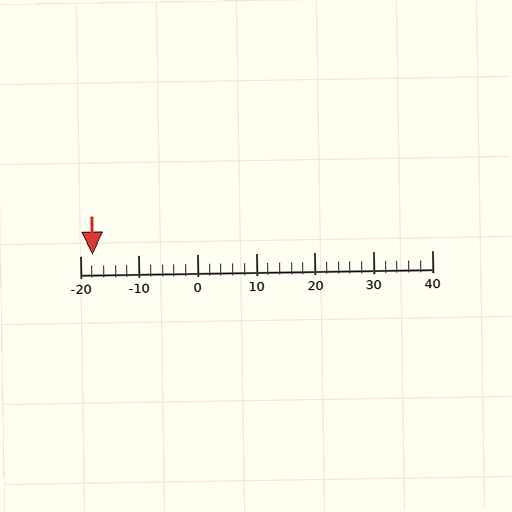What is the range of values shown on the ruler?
The ruler shows values from -20 to 40.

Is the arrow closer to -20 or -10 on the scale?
The arrow is closer to -20.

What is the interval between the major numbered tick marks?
The major tick marks are spaced 10 units apart.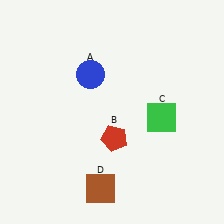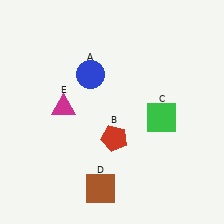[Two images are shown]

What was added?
A magenta triangle (E) was added in Image 2.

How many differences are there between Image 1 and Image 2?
There is 1 difference between the two images.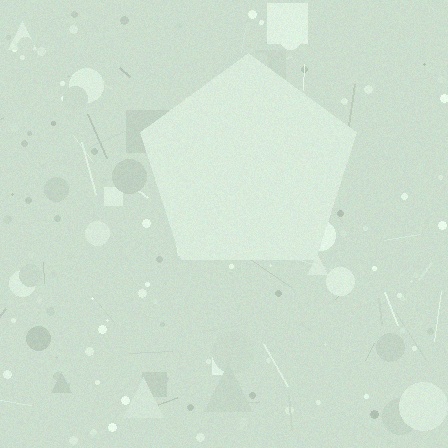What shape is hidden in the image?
A pentagon is hidden in the image.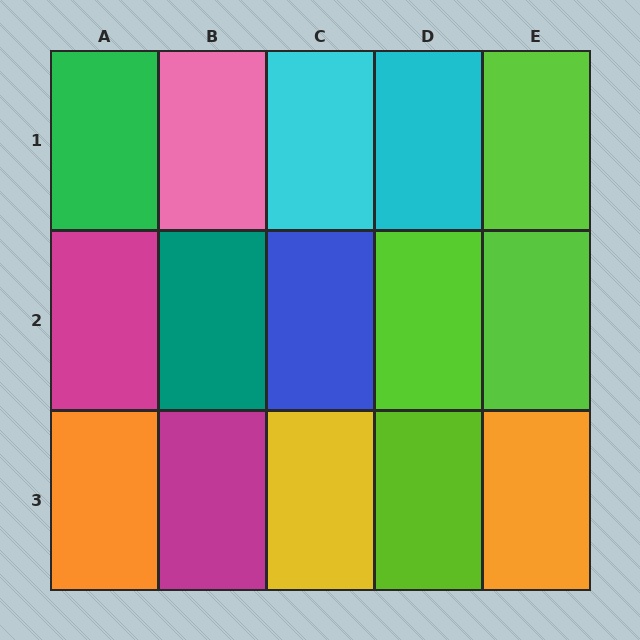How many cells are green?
1 cell is green.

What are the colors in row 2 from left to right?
Magenta, teal, blue, lime, lime.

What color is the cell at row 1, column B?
Pink.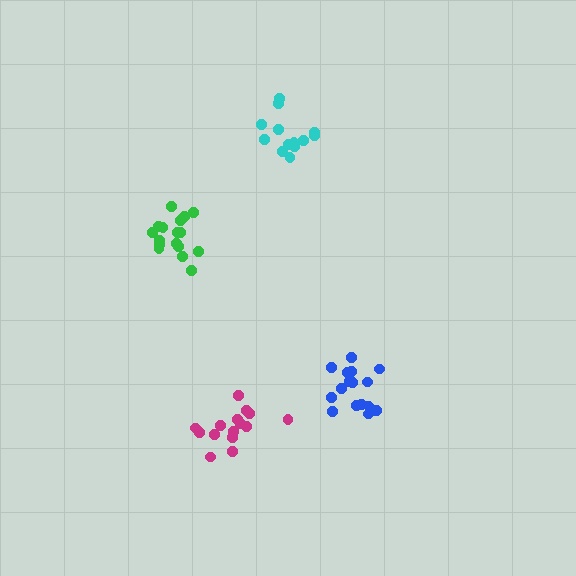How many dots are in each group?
Group 1: 13 dots, Group 2: 16 dots, Group 3: 15 dots, Group 4: 17 dots (61 total).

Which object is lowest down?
The magenta cluster is bottommost.